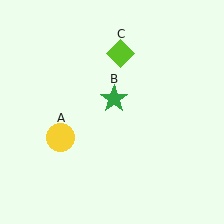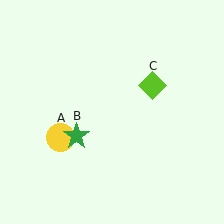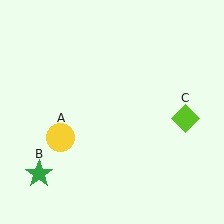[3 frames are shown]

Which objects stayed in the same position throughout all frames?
Yellow circle (object A) remained stationary.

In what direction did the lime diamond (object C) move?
The lime diamond (object C) moved down and to the right.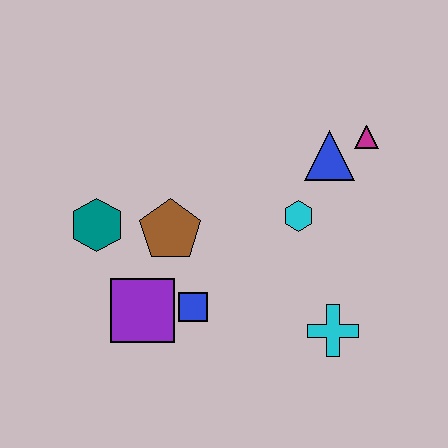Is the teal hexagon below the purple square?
No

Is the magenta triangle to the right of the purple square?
Yes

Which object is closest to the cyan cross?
The cyan hexagon is closest to the cyan cross.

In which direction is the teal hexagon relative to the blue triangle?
The teal hexagon is to the left of the blue triangle.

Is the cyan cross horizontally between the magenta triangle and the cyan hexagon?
Yes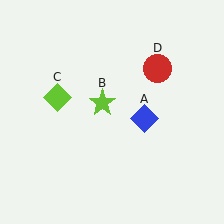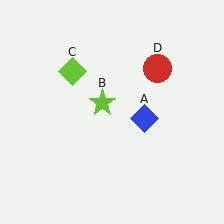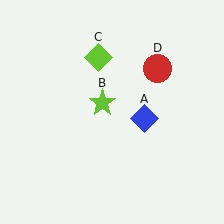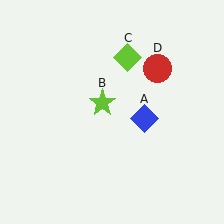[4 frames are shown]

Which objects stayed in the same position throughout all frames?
Blue diamond (object A) and lime star (object B) and red circle (object D) remained stationary.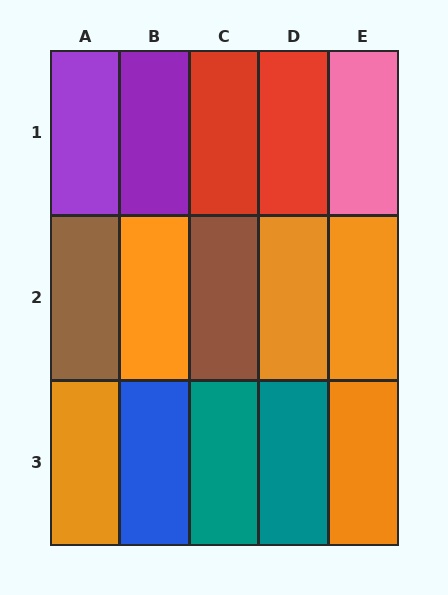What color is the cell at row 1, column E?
Pink.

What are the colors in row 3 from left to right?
Orange, blue, teal, teal, orange.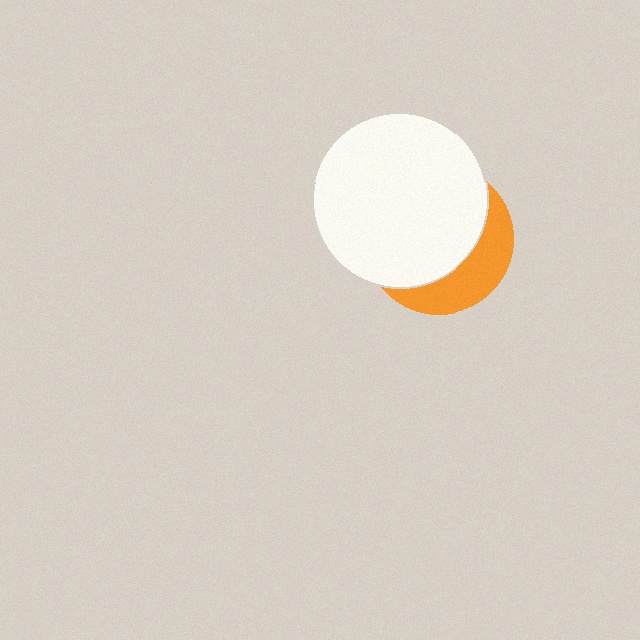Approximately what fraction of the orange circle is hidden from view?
Roughly 68% of the orange circle is hidden behind the white circle.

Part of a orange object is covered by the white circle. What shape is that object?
It is a circle.